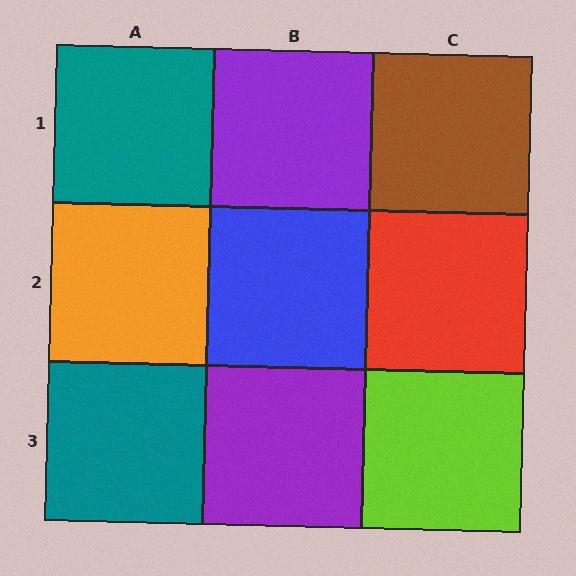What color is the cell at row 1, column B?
Purple.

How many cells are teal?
2 cells are teal.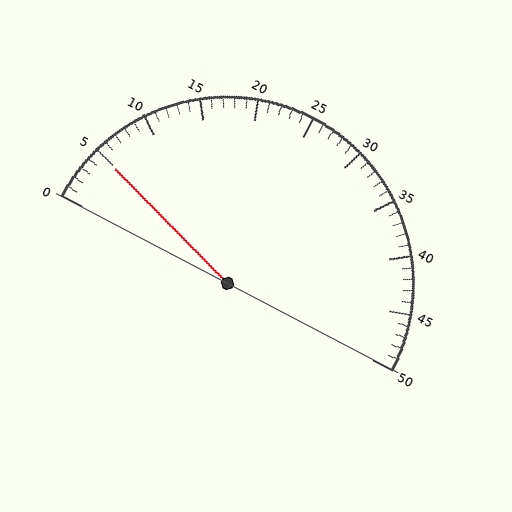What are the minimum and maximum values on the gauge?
The gauge ranges from 0 to 50.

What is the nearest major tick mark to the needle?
The nearest major tick mark is 5.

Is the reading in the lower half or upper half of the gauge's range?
The reading is in the lower half of the range (0 to 50).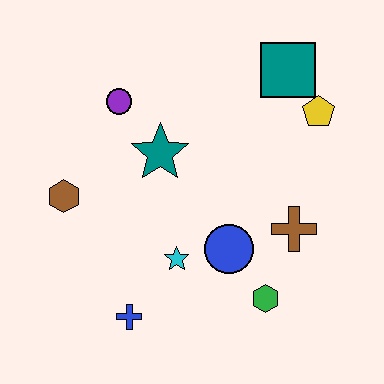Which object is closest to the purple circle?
The teal star is closest to the purple circle.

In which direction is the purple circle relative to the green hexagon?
The purple circle is above the green hexagon.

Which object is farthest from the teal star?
The green hexagon is farthest from the teal star.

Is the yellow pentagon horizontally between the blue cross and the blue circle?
No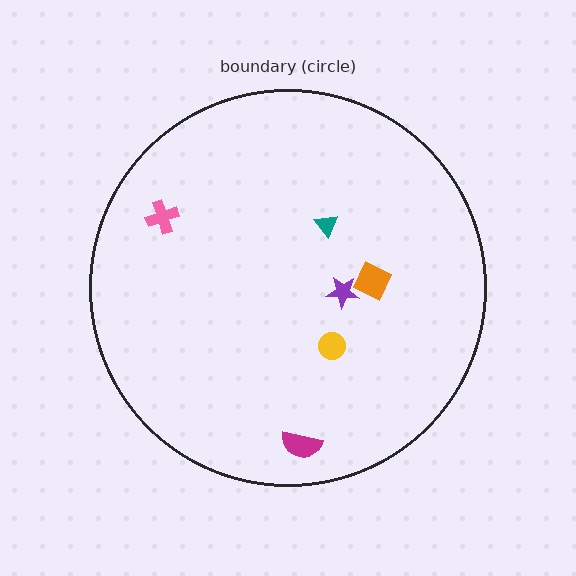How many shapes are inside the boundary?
6 inside, 0 outside.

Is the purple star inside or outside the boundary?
Inside.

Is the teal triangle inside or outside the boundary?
Inside.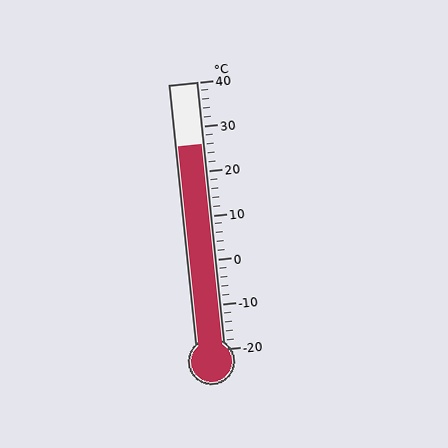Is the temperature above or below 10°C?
The temperature is above 10°C.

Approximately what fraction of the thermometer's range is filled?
The thermometer is filled to approximately 75% of its range.